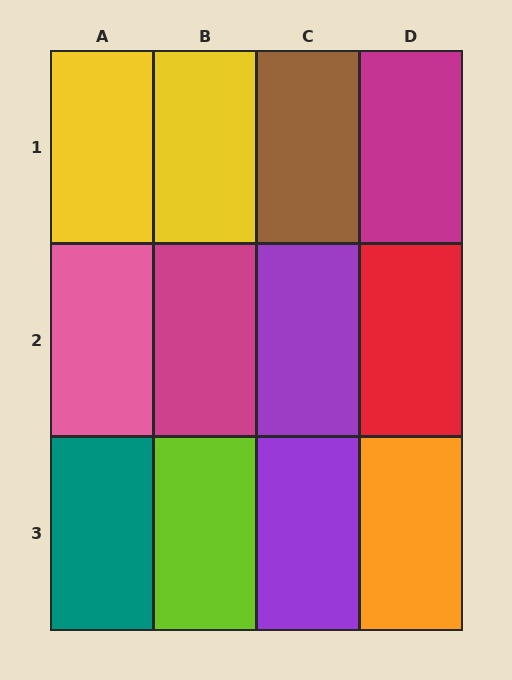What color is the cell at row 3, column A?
Teal.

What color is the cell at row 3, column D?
Orange.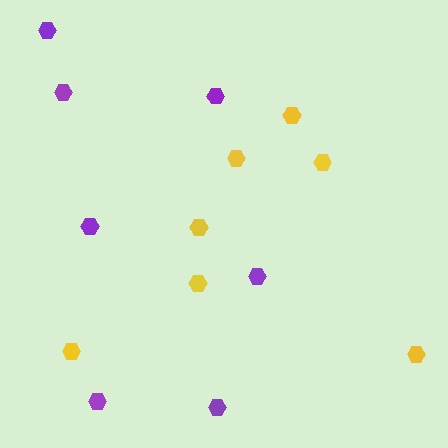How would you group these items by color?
There are 2 groups: one group of purple hexagons (7) and one group of yellow hexagons (7).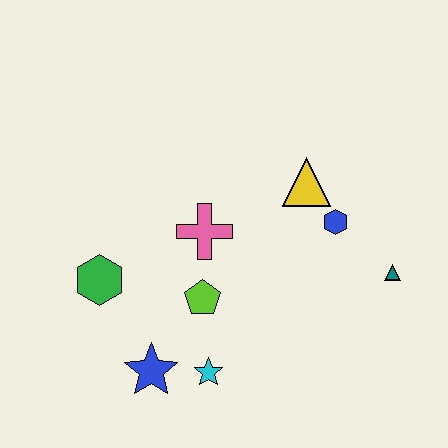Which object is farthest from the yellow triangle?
The blue star is farthest from the yellow triangle.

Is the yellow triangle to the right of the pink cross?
Yes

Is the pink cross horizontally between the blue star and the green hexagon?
No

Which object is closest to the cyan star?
The blue star is closest to the cyan star.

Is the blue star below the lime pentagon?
Yes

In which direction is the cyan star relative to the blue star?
The cyan star is to the right of the blue star.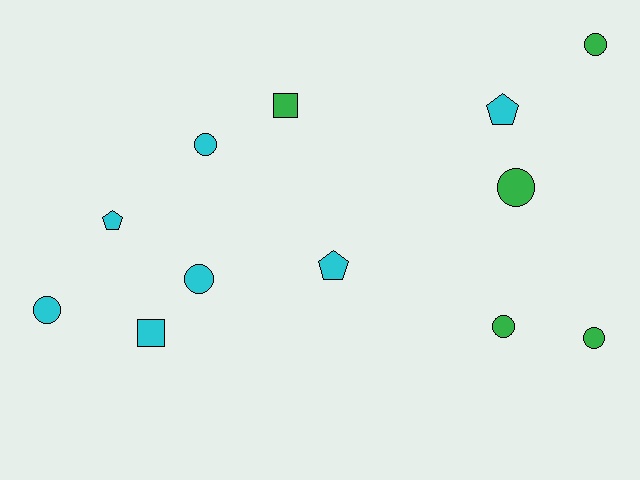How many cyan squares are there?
There is 1 cyan square.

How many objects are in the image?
There are 12 objects.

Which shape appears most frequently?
Circle, with 7 objects.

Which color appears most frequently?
Cyan, with 7 objects.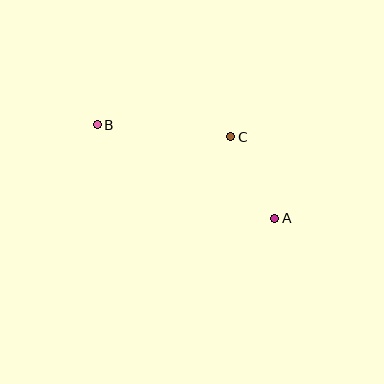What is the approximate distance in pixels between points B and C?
The distance between B and C is approximately 134 pixels.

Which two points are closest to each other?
Points A and C are closest to each other.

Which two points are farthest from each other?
Points A and B are farthest from each other.